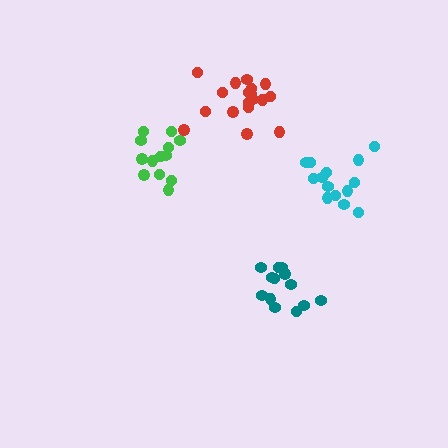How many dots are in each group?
Group 1: 18 dots, Group 2: 13 dots, Group 3: 14 dots, Group 4: 13 dots (58 total).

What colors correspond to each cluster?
The clusters are colored: red, teal, cyan, green.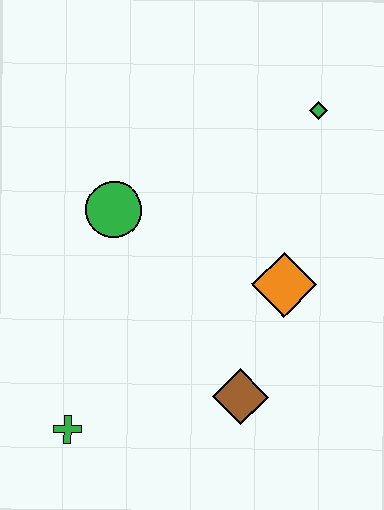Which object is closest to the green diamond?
The orange diamond is closest to the green diamond.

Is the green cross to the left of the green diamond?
Yes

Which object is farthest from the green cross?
The green diamond is farthest from the green cross.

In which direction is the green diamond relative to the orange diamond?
The green diamond is above the orange diamond.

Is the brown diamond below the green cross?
No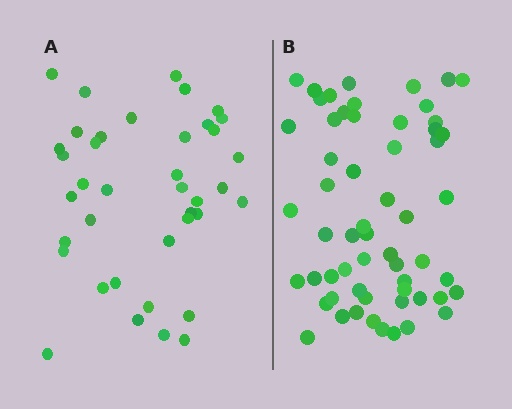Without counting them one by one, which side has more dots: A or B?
Region B (the right region) has more dots.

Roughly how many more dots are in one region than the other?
Region B has approximately 20 more dots than region A.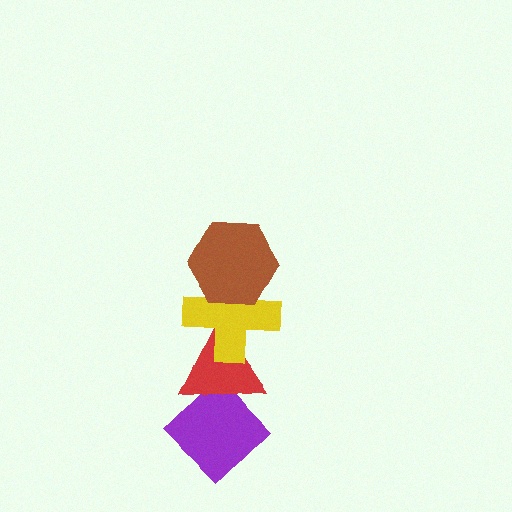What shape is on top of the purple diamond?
The red triangle is on top of the purple diamond.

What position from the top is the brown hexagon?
The brown hexagon is 1st from the top.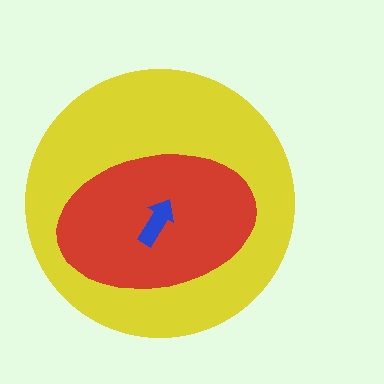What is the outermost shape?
The yellow circle.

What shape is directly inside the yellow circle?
The red ellipse.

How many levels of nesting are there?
3.